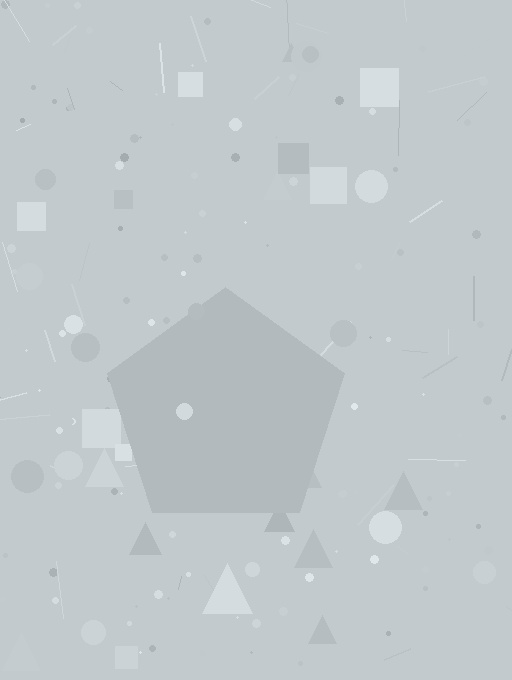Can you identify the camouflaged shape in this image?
The camouflaged shape is a pentagon.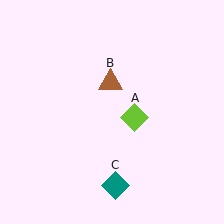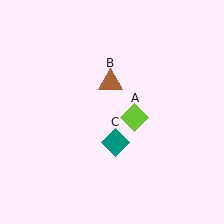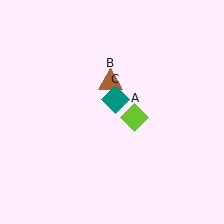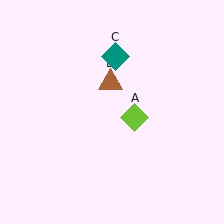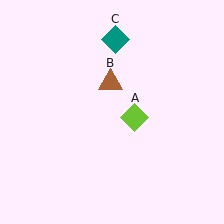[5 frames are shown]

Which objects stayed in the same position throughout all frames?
Lime diamond (object A) and brown triangle (object B) remained stationary.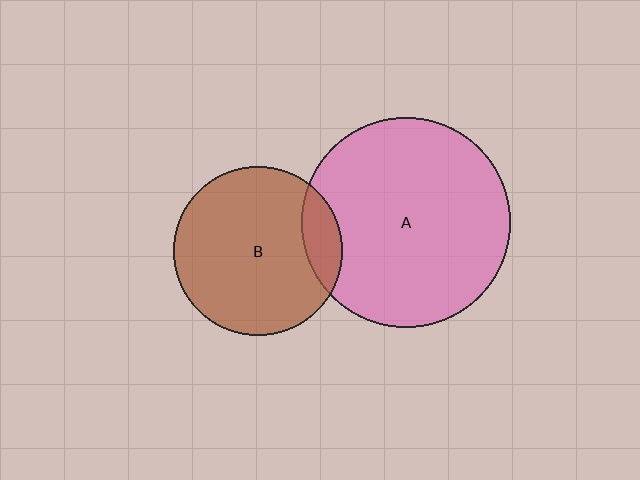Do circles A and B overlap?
Yes.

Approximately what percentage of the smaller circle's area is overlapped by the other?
Approximately 15%.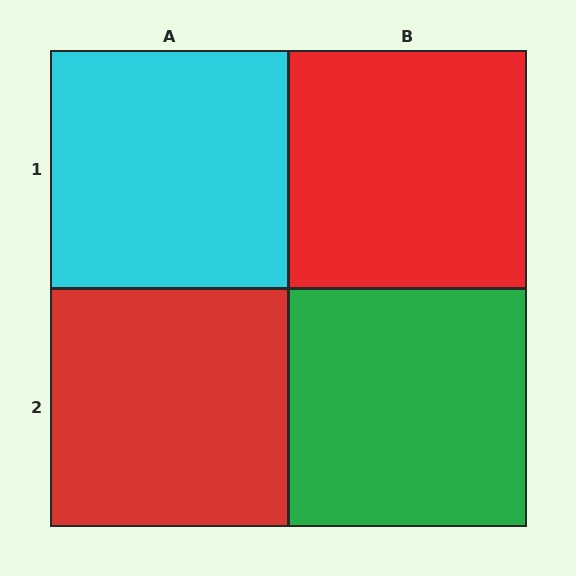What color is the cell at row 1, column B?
Red.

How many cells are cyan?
1 cell is cyan.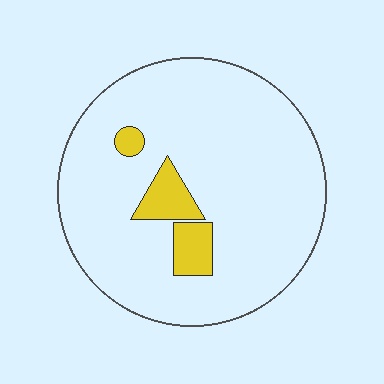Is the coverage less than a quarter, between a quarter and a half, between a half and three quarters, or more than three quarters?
Less than a quarter.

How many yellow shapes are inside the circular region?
3.